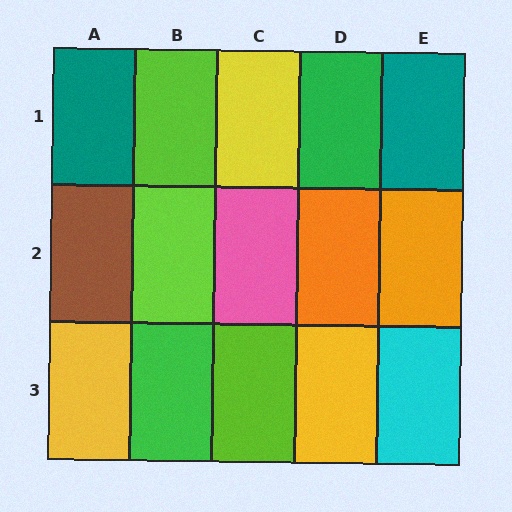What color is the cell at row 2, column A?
Brown.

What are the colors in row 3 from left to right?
Yellow, green, lime, yellow, cyan.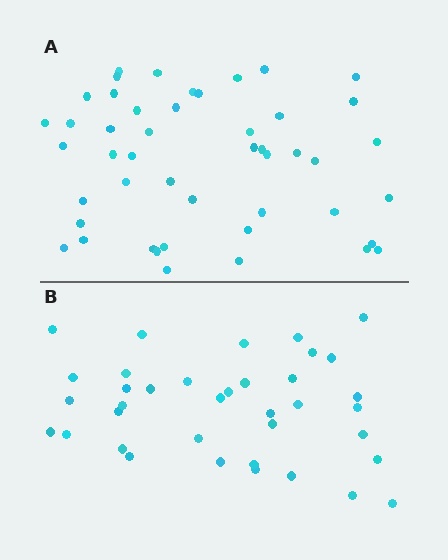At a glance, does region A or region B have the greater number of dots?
Region A (the top region) has more dots.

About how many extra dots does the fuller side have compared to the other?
Region A has roughly 10 or so more dots than region B.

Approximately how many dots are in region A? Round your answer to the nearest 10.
About 50 dots. (The exact count is 47, which rounds to 50.)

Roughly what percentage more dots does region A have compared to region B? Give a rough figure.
About 25% more.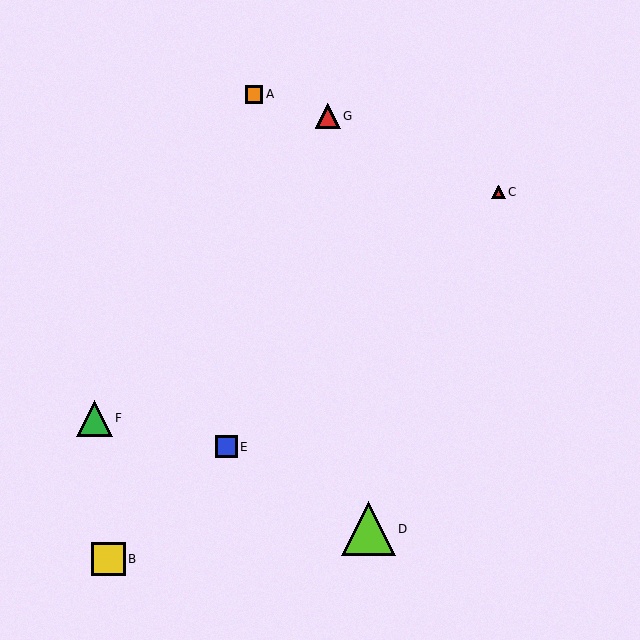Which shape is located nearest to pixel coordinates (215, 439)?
The blue square (labeled E) at (227, 447) is nearest to that location.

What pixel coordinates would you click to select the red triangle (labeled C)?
Click at (498, 192) to select the red triangle C.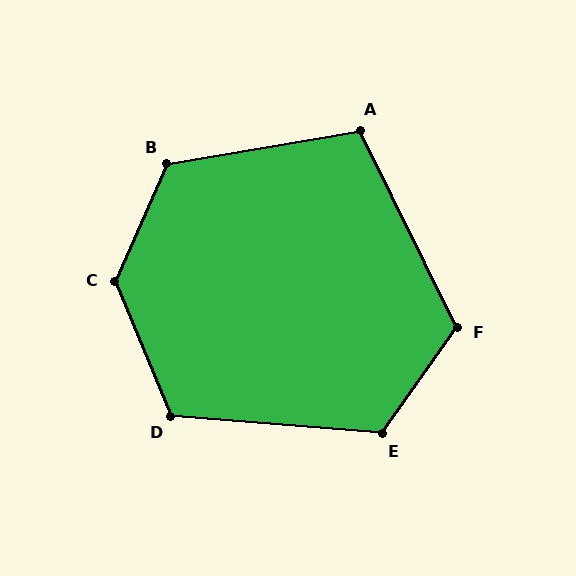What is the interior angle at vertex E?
Approximately 120 degrees (obtuse).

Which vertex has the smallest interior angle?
A, at approximately 106 degrees.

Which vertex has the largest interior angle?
C, at approximately 133 degrees.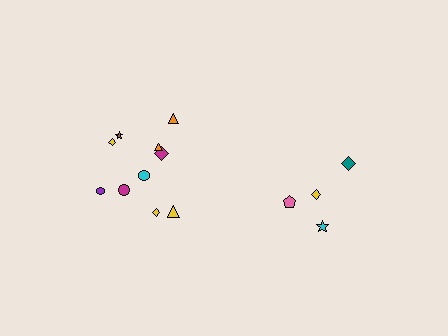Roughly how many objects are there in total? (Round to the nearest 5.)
Roughly 15 objects in total.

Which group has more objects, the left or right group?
The left group.